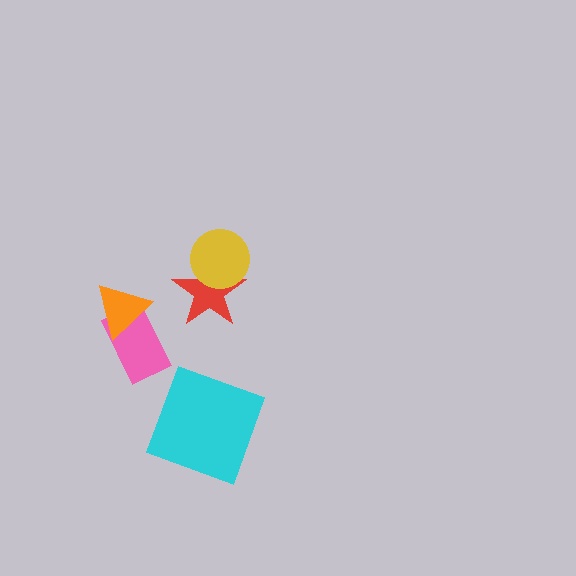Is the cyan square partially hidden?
No, no other shape covers it.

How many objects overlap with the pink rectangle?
1 object overlaps with the pink rectangle.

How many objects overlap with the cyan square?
0 objects overlap with the cyan square.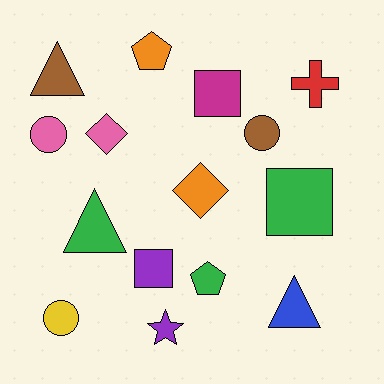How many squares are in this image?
There are 3 squares.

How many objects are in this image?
There are 15 objects.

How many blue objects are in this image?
There is 1 blue object.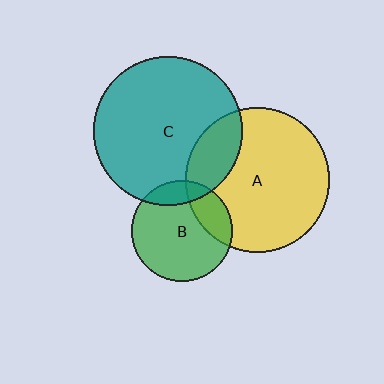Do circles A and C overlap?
Yes.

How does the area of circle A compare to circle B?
Approximately 2.0 times.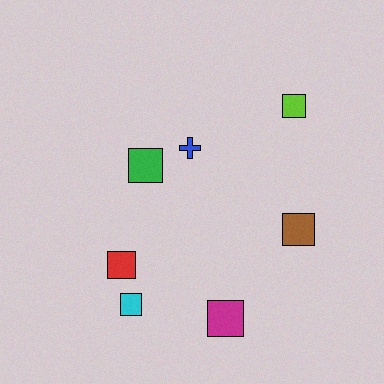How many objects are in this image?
There are 7 objects.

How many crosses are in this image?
There is 1 cross.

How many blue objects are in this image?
There is 1 blue object.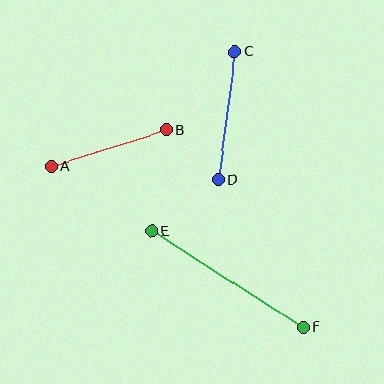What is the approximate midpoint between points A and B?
The midpoint is at approximately (109, 148) pixels.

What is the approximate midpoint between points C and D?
The midpoint is at approximately (226, 116) pixels.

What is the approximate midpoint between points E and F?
The midpoint is at approximately (227, 279) pixels.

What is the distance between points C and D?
The distance is approximately 129 pixels.